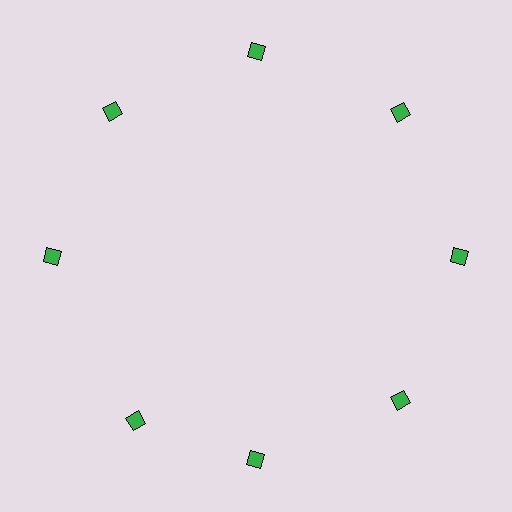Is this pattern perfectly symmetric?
No. The 8 green diamonds are arranged in a ring, but one element near the 8 o'clock position is rotated out of alignment along the ring, breaking the 8-fold rotational symmetry.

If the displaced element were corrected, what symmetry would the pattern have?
It would have 8-fold rotational symmetry — the pattern would map onto itself every 45 degrees.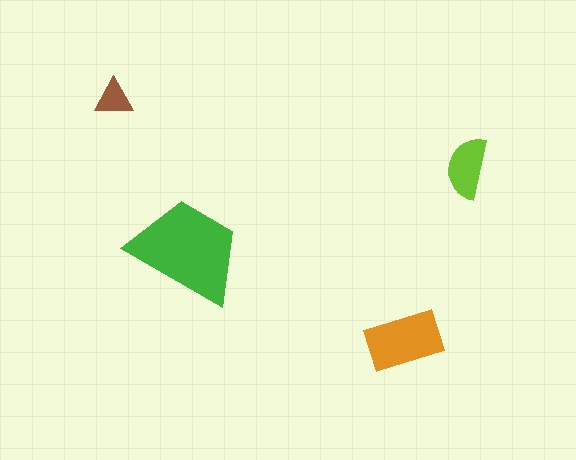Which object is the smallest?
The brown triangle.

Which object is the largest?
The green trapezoid.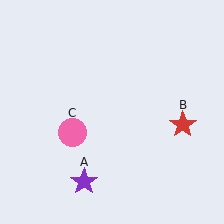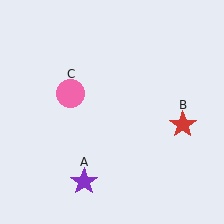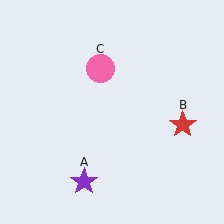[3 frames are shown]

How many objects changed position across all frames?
1 object changed position: pink circle (object C).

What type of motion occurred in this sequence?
The pink circle (object C) rotated clockwise around the center of the scene.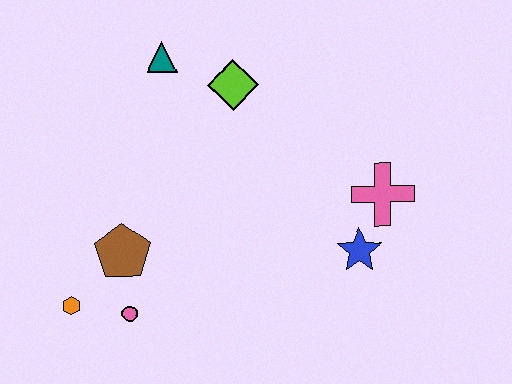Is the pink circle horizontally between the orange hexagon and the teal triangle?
Yes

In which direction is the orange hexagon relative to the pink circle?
The orange hexagon is to the left of the pink circle.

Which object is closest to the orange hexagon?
The pink circle is closest to the orange hexagon.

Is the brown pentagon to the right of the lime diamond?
No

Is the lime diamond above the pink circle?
Yes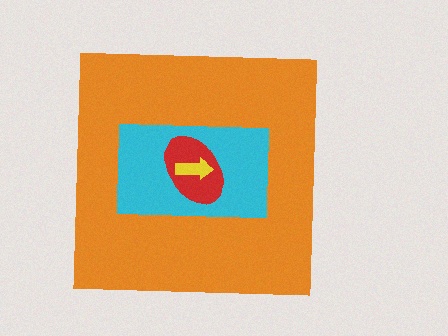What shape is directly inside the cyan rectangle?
The red ellipse.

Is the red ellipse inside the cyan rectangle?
Yes.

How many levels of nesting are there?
4.